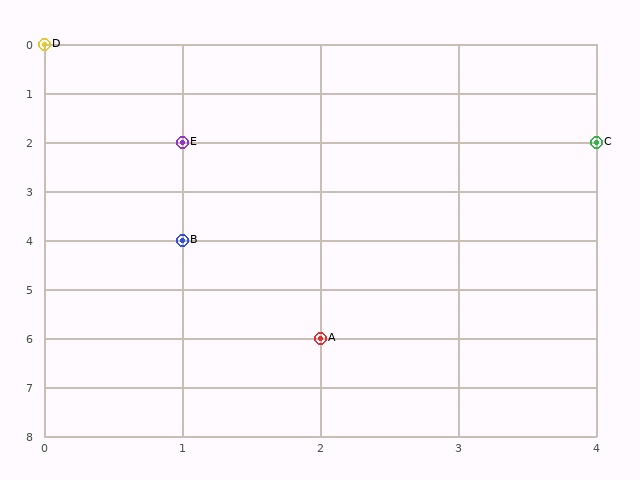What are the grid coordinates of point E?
Point E is at grid coordinates (1, 2).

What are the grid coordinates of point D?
Point D is at grid coordinates (0, 0).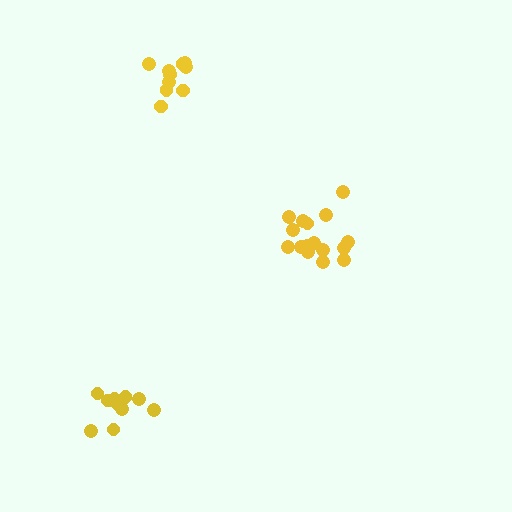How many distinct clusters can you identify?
There are 3 distinct clusters.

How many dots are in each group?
Group 1: 16 dots, Group 2: 10 dots, Group 3: 10 dots (36 total).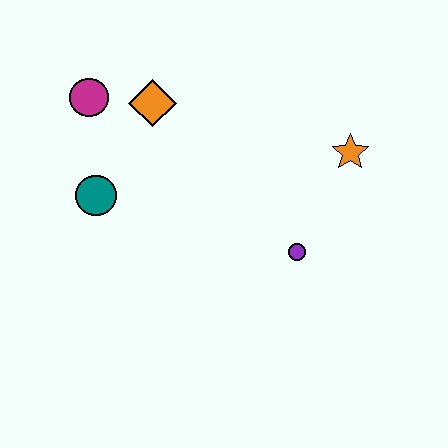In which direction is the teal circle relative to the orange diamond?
The teal circle is below the orange diamond.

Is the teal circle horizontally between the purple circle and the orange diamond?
No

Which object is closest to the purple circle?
The orange star is closest to the purple circle.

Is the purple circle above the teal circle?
No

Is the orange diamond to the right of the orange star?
No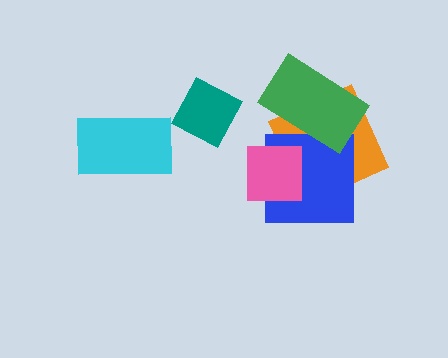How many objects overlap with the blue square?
3 objects overlap with the blue square.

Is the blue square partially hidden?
Yes, it is partially covered by another shape.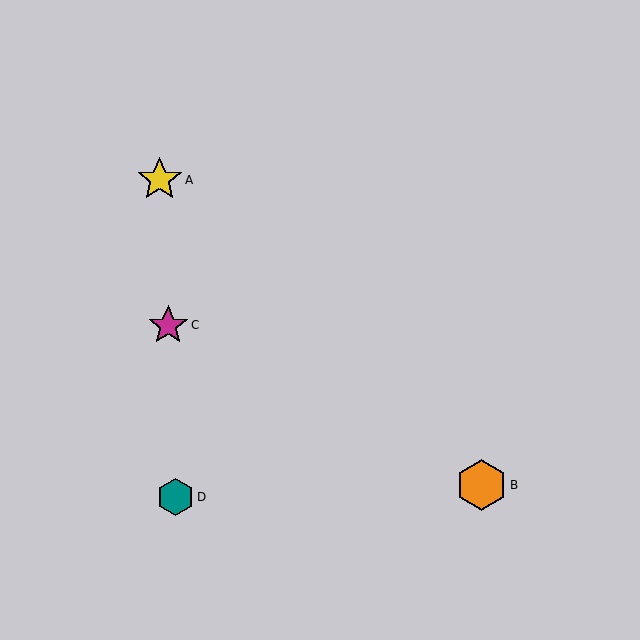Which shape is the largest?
The orange hexagon (labeled B) is the largest.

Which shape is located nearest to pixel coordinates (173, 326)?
The magenta star (labeled C) at (168, 325) is nearest to that location.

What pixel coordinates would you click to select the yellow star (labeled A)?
Click at (160, 180) to select the yellow star A.